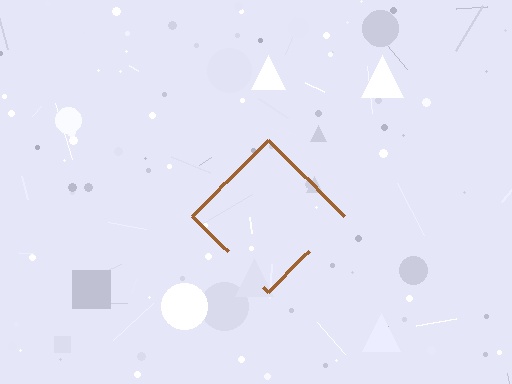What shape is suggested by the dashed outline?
The dashed outline suggests a diamond.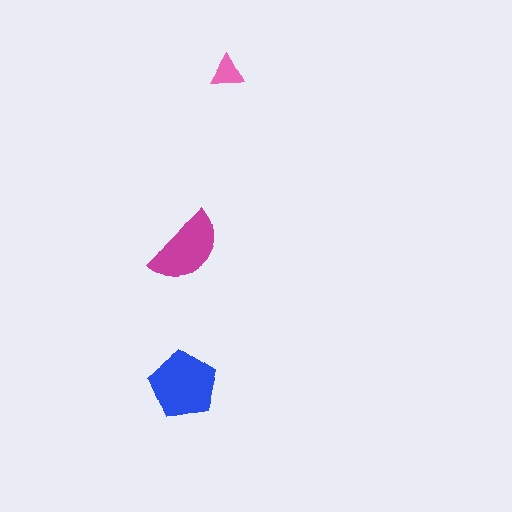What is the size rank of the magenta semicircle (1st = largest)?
2nd.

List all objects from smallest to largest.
The pink triangle, the magenta semicircle, the blue pentagon.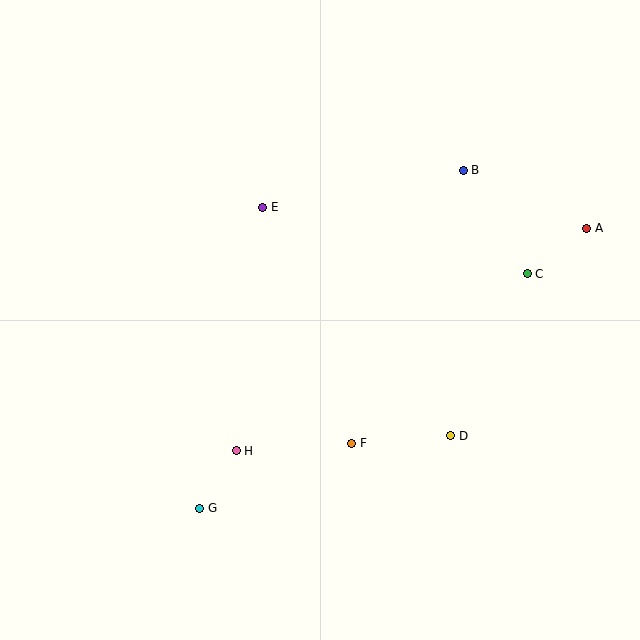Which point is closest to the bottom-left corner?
Point G is closest to the bottom-left corner.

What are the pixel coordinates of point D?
Point D is at (451, 436).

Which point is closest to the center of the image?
Point E at (263, 207) is closest to the center.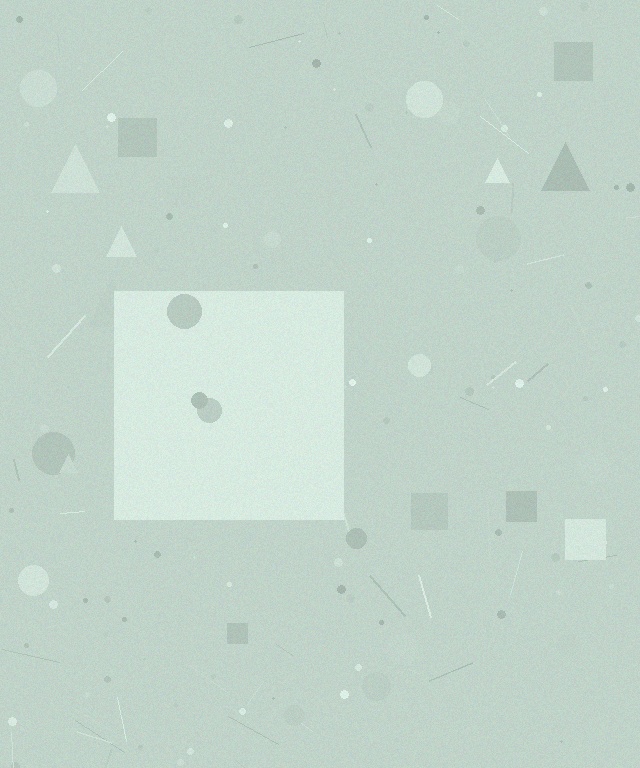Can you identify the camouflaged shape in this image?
The camouflaged shape is a square.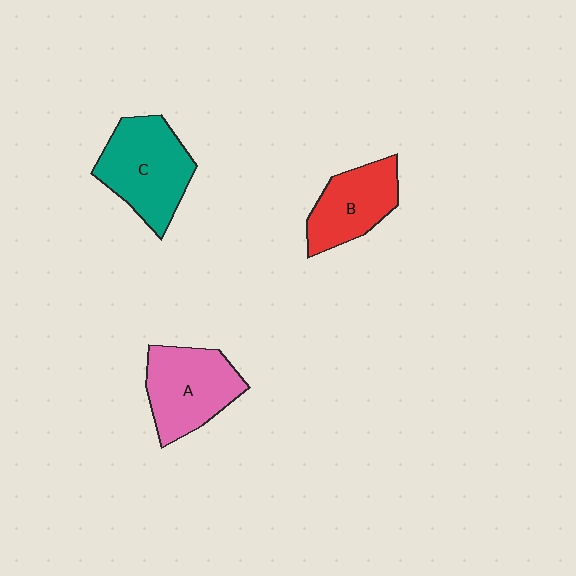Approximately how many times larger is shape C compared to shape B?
Approximately 1.3 times.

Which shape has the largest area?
Shape C (teal).